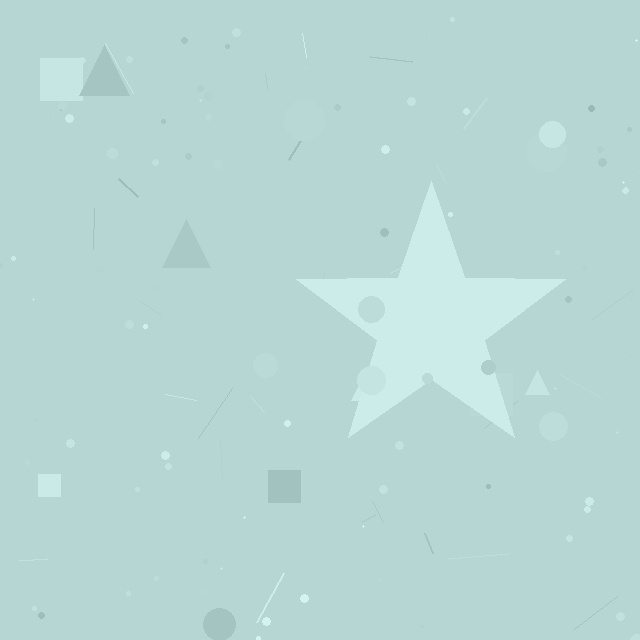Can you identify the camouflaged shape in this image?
The camouflaged shape is a star.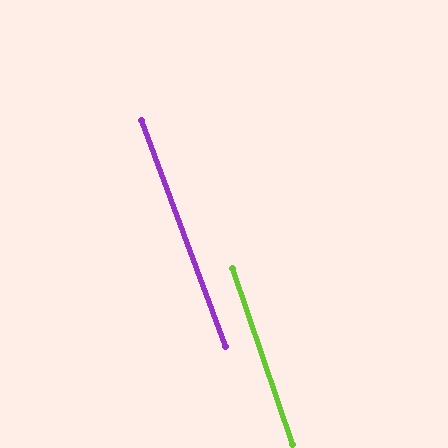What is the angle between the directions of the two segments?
Approximately 1 degree.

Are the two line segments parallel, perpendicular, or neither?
Parallel — their directions differ by only 1.4°.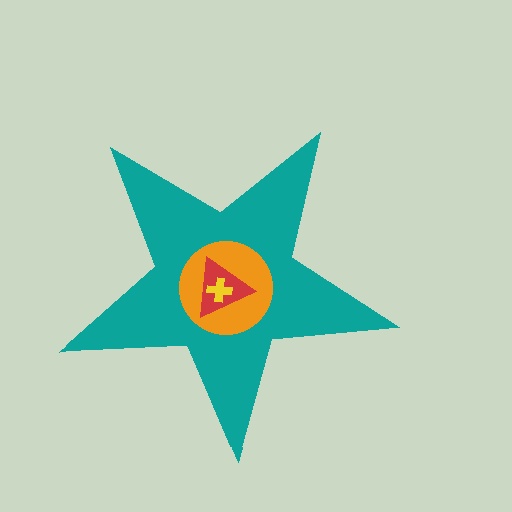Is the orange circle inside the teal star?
Yes.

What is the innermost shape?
The yellow cross.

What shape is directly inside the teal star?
The orange circle.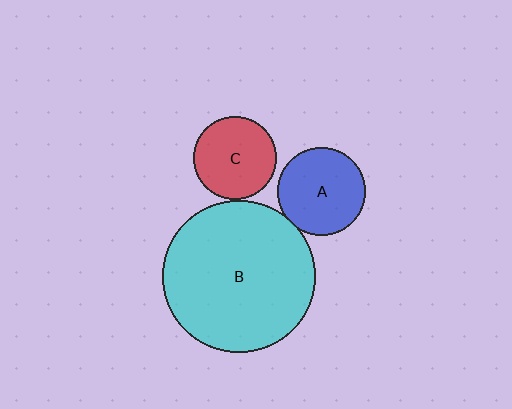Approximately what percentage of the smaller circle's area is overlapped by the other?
Approximately 5%.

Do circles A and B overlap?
Yes.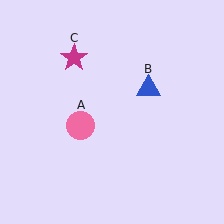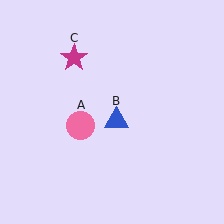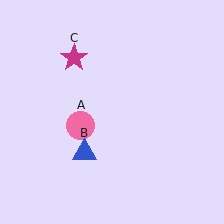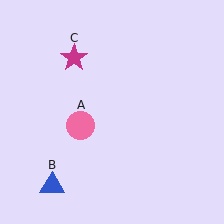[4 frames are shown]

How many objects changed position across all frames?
1 object changed position: blue triangle (object B).